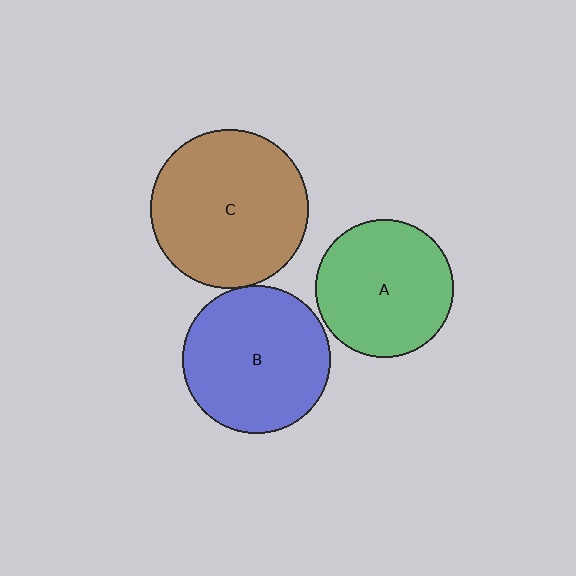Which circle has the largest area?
Circle C (brown).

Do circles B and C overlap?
Yes.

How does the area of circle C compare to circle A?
Approximately 1.3 times.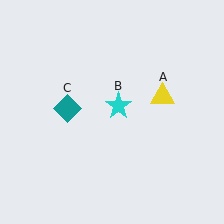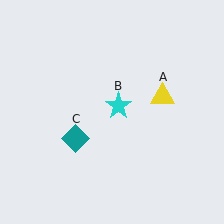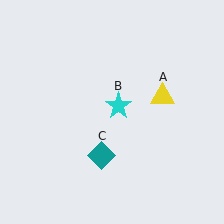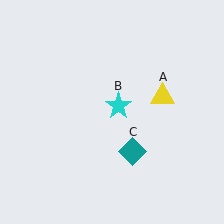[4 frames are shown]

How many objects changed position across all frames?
1 object changed position: teal diamond (object C).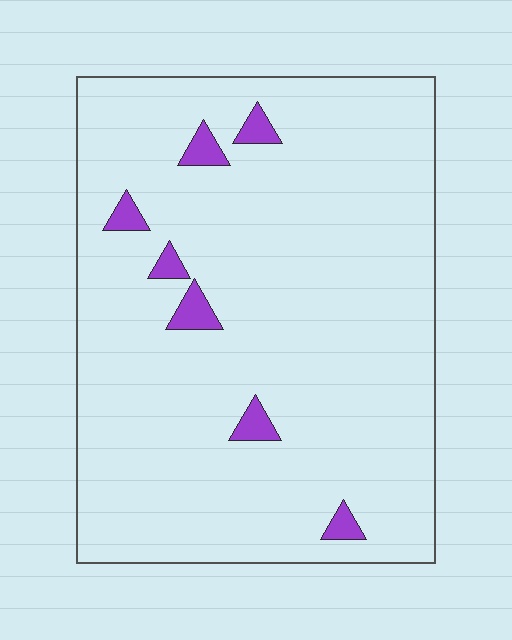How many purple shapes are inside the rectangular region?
7.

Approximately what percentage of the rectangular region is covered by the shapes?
Approximately 5%.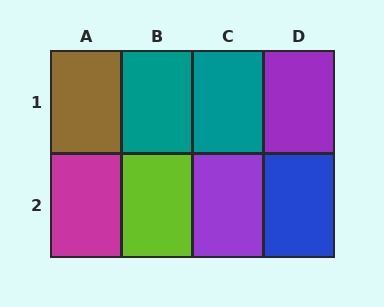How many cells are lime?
1 cell is lime.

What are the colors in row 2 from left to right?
Magenta, lime, purple, blue.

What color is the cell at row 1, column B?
Teal.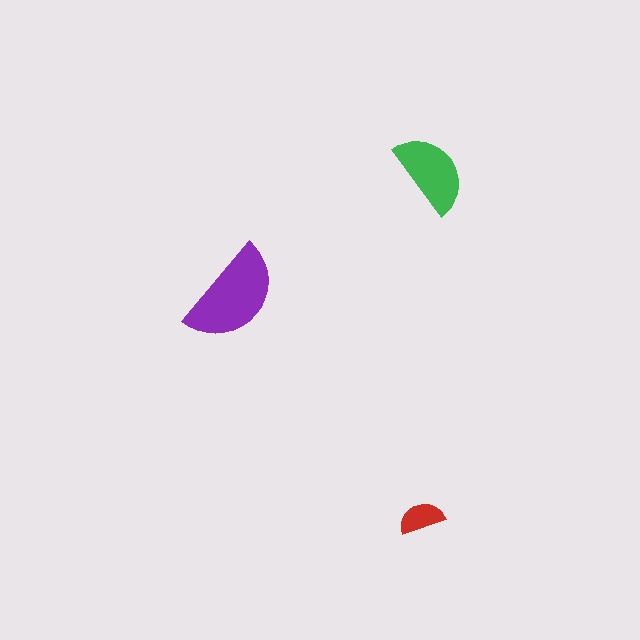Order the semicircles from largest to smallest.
the purple one, the green one, the red one.